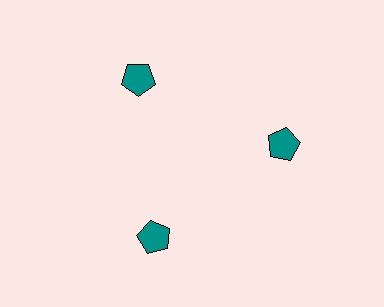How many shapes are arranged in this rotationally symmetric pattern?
There are 3 shapes, arranged in 3 groups of 1.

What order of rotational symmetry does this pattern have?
This pattern has 3-fold rotational symmetry.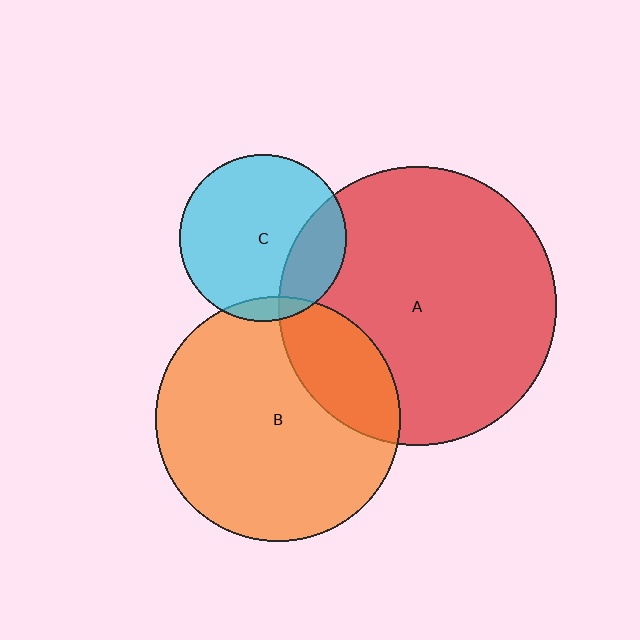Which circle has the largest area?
Circle A (red).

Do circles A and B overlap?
Yes.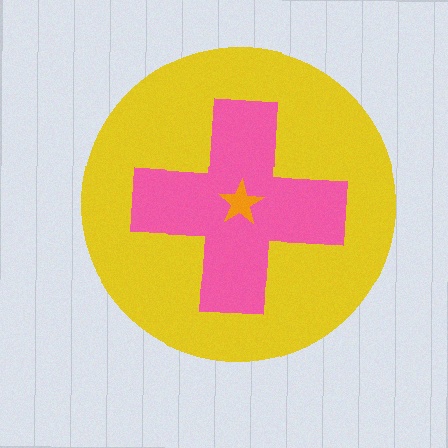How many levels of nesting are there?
3.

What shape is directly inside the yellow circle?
The pink cross.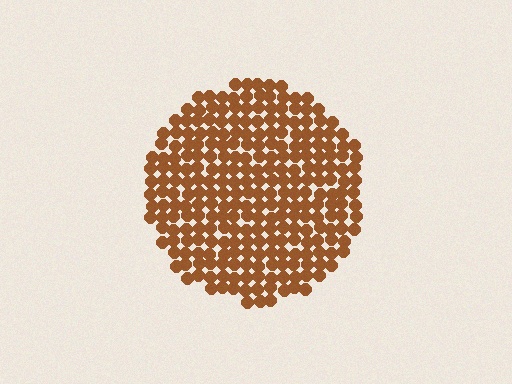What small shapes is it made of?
It is made of small circles.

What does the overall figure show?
The overall figure shows a circle.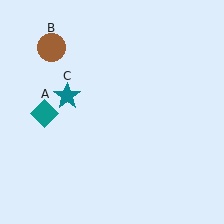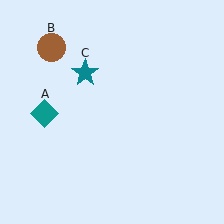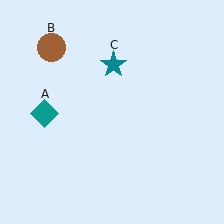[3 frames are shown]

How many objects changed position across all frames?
1 object changed position: teal star (object C).